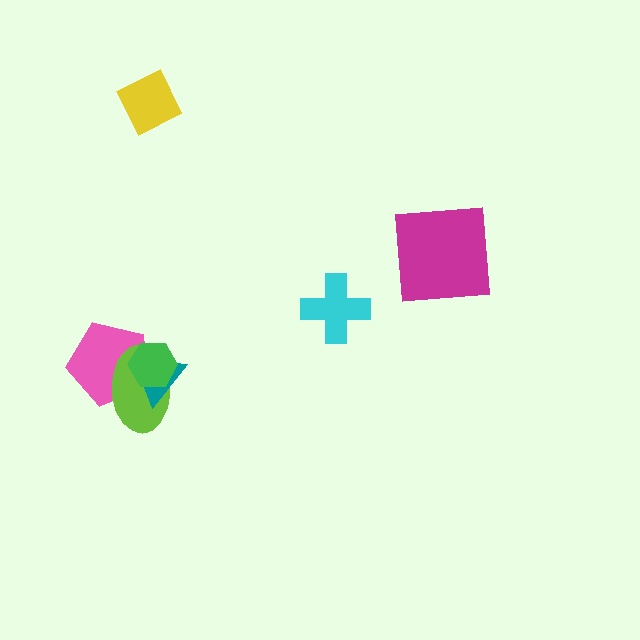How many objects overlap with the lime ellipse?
3 objects overlap with the lime ellipse.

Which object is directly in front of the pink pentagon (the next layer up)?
The lime ellipse is directly in front of the pink pentagon.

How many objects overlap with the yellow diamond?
0 objects overlap with the yellow diamond.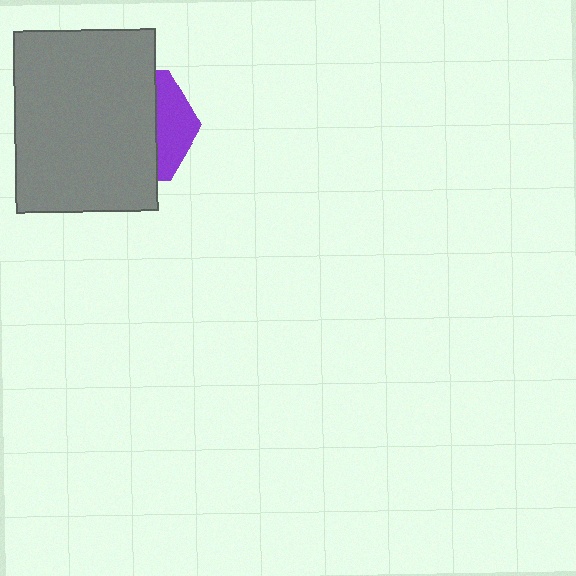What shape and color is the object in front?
The object in front is a gray rectangle.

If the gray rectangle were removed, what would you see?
You would see the complete purple hexagon.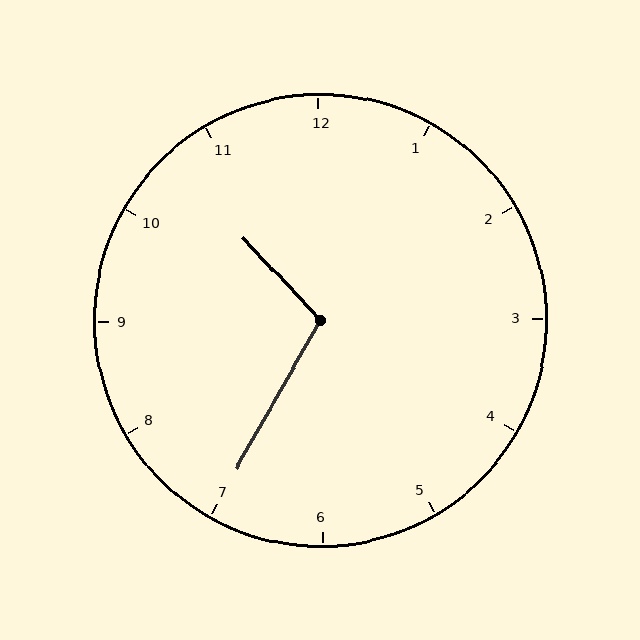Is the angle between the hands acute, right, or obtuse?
It is obtuse.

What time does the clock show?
10:35.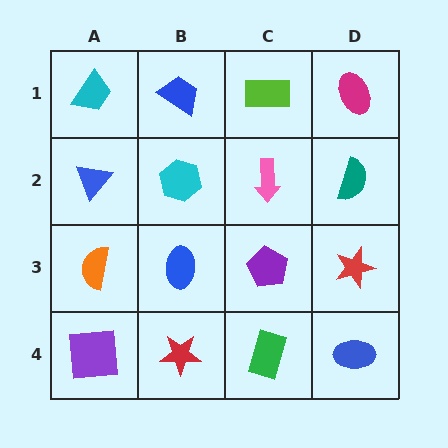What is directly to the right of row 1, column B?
A lime rectangle.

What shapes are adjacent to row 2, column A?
A cyan trapezoid (row 1, column A), an orange semicircle (row 3, column A), a cyan hexagon (row 2, column B).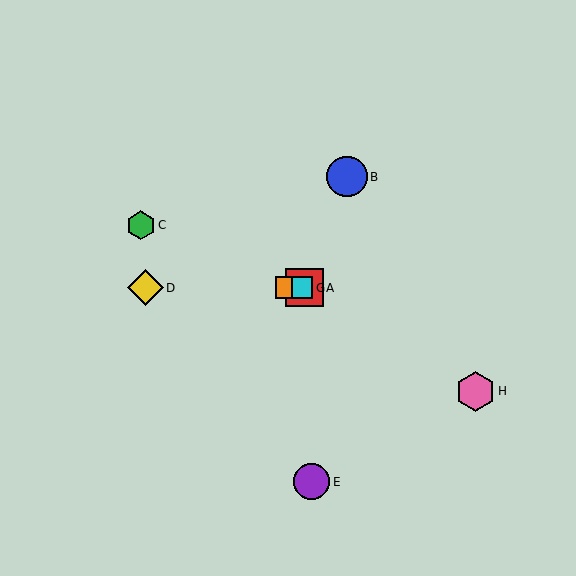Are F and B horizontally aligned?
No, F is at y≈288 and B is at y≈177.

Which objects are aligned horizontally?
Objects A, D, F, G are aligned horizontally.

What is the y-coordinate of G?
Object G is at y≈288.